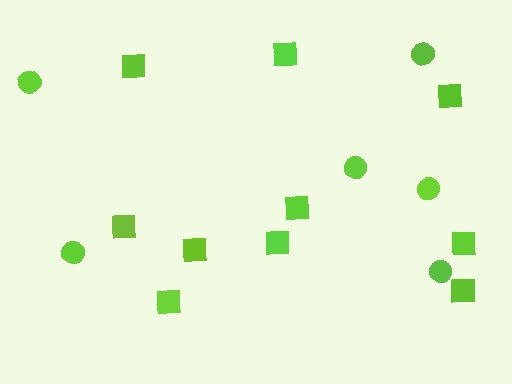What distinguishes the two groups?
There are 2 groups: one group of circles (6) and one group of squares (10).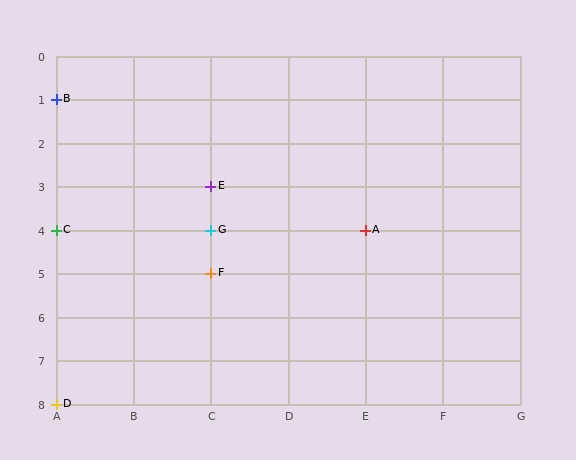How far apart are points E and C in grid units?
Points E and C are 2 columns and 1 row apart (about 2.2 grid units diagonally).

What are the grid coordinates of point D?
Point D is at grid coordinates (A, 8).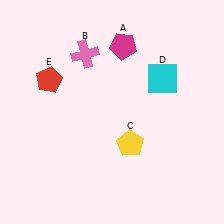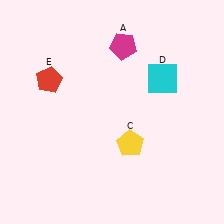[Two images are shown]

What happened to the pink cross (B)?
The pink cross (B) was removed in Image 2. It was in the top-left area of Image 1.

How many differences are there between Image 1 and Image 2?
There is 1 difference between the two images.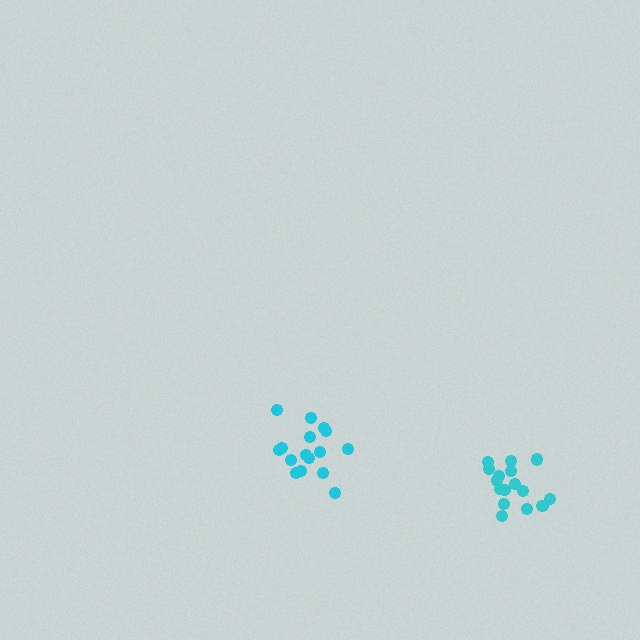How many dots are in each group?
Group 1: 16 dots, Group 2: 16 dots (32 total).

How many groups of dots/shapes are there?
There are 2 groups.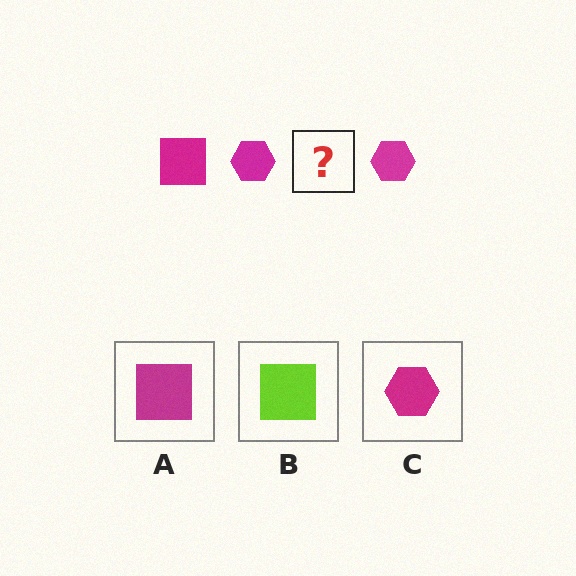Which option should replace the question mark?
Option A.